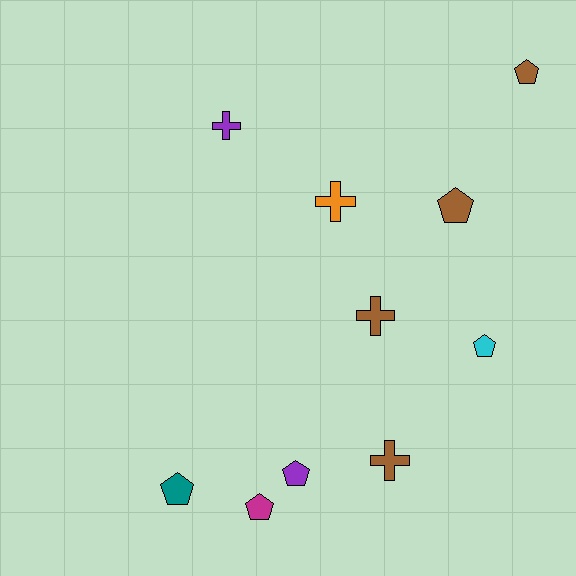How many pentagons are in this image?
There are 6 pentagons.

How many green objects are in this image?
There are no green objects.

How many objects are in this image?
There are 10 objects.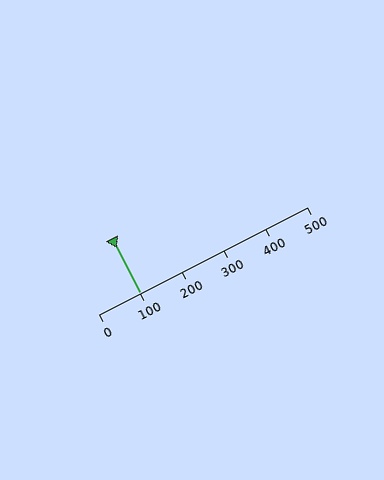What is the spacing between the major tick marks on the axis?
The major ticks are spaced 100 apart.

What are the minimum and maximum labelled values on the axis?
The axis runs from 0 to 500.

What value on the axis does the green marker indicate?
The marker indicates approximately 100.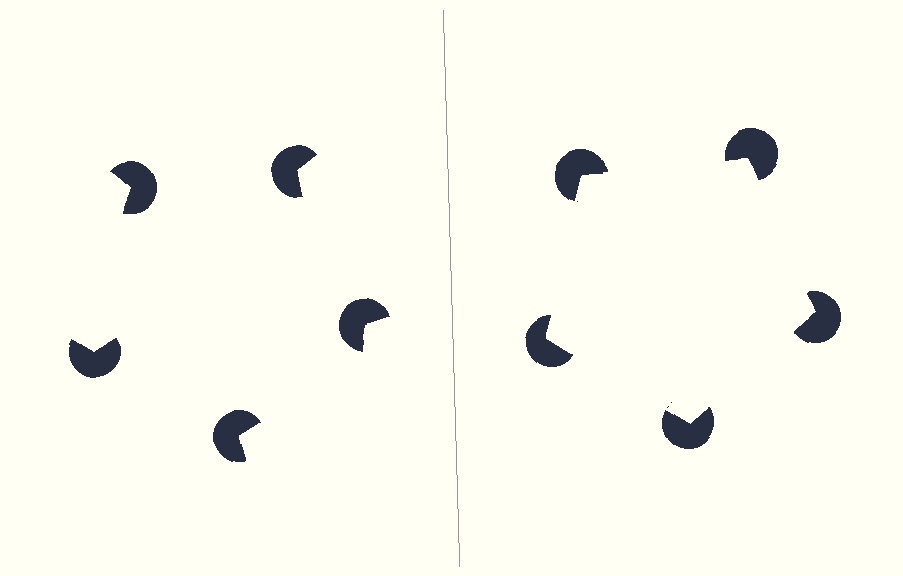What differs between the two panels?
The pac-man discs are positioned identically on both sides; only the wedge orientations differ. On the right they align to a pentagon; on the left they are misaligned.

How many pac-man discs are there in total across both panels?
10 — 5 on each side.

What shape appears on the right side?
An illusory pentagon.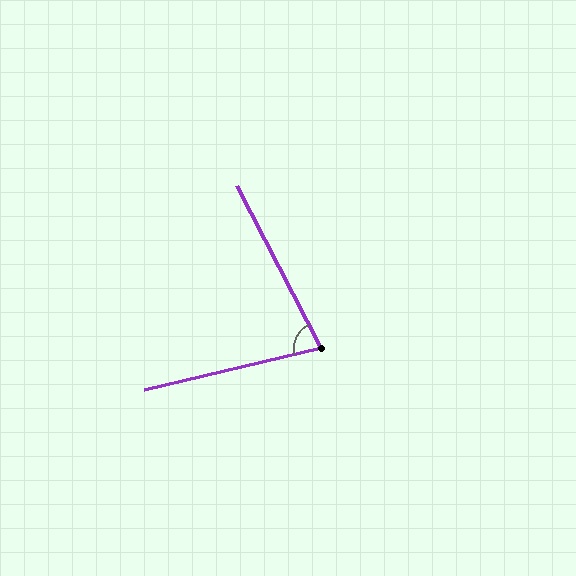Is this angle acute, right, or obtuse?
It is acute.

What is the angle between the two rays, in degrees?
Approximately 76 degrees.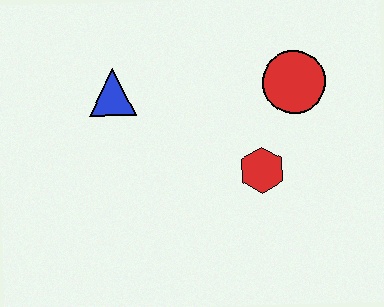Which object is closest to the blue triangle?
The red hexagon is closest to the blue triangle.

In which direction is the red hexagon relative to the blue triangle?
The red hexagon is to the right of the blue triangle.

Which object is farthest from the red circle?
The blue triangle is farthest from the red circle.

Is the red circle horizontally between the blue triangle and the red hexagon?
No